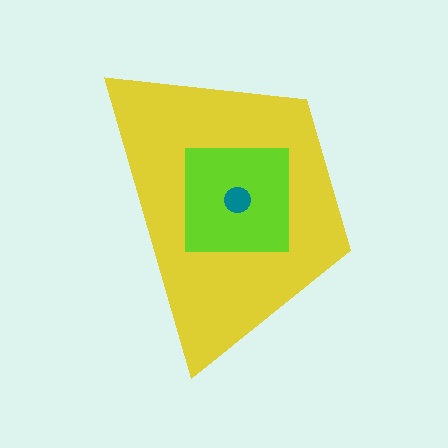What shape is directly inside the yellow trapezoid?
The lime square.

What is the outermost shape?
The yellow trapezoid.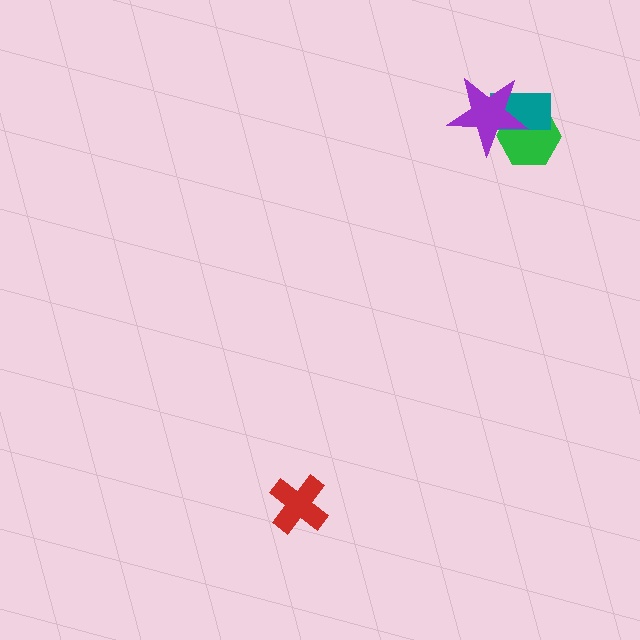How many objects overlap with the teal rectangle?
2 objects overlap with the teal rectangle.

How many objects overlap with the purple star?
2 objects overlap with the purple star.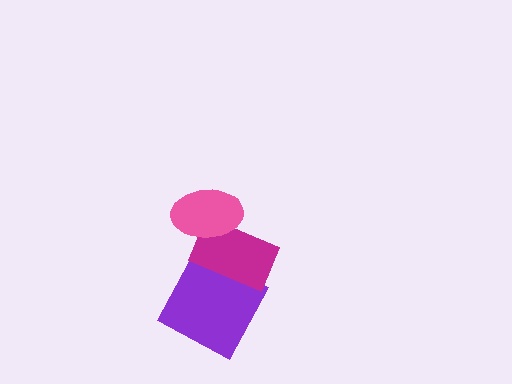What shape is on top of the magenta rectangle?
The pink ellipse is on top of the magenta rectangle.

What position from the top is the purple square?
The purple square is 3rd from the top.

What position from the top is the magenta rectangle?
The magenta rectangle is 2nd from the top.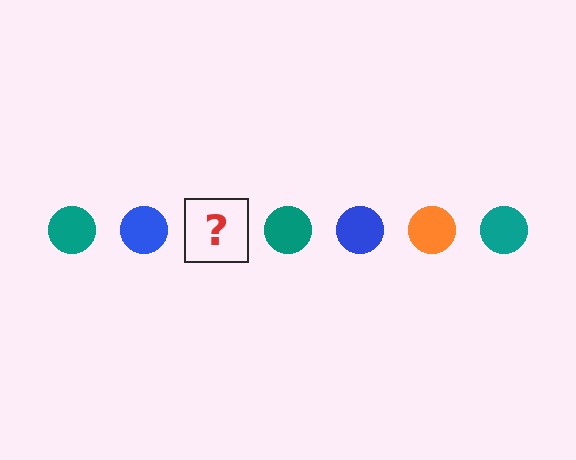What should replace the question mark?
The question mark should be replaced with an orange circle.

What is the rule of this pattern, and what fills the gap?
The rule is that the pattern cycles through teal, blue, orange circles. The gap should be filled with an orange circle.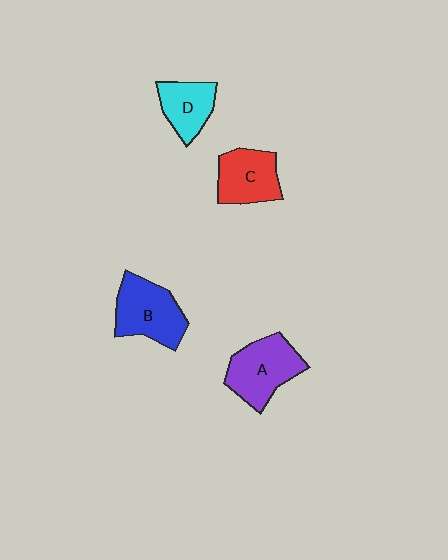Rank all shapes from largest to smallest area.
From largest to smallest: A (purple), B (blue), C (red), D (cyan).